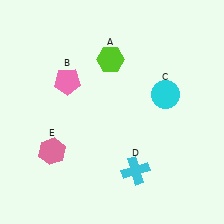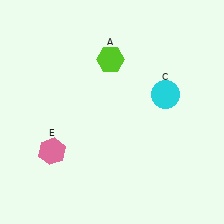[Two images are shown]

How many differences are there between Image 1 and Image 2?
There are 2 differences between the two images.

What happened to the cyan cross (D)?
The cyan cross (D) was removed in Image 2. It was in the bottom-right area of Image 1.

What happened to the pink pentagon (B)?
The pink pentagon (B) was removed in Image 2. It was in the top-left area of Image 1.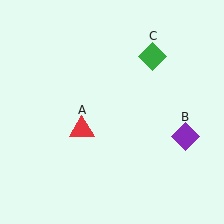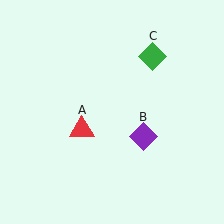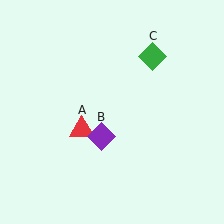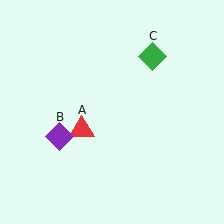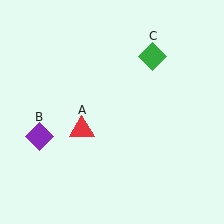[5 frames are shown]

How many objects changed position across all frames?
1 object changed position: purple diamond (object B).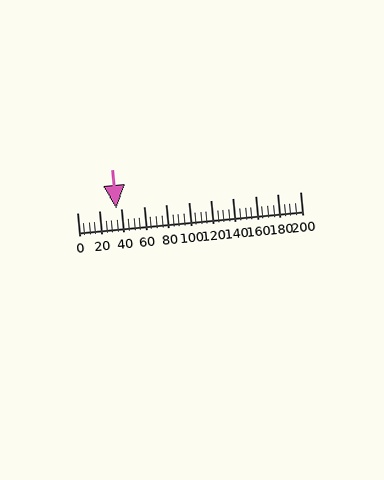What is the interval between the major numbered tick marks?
The major tick marks are spaced 20 units apart.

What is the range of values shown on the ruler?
The ruler shows values from 0 to 200.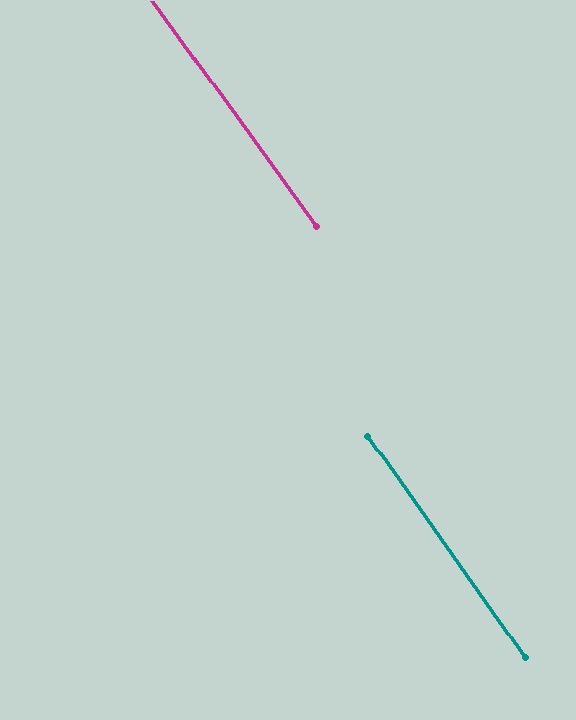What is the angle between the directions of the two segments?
Approximately 0 degrees.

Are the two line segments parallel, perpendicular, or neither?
Parallel — their directions differ by only 0.4°.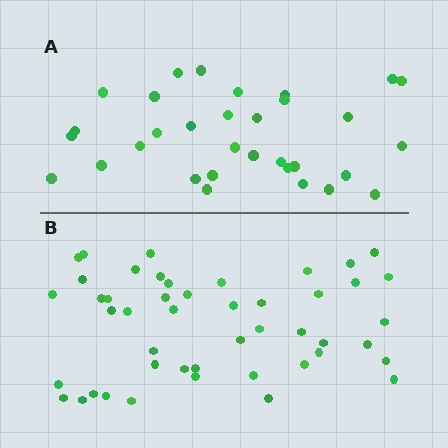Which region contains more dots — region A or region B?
Region B (the bottom region) has more dots.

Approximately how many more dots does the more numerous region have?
Region B has approximately 15 more dots than region A.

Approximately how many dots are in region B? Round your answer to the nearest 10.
About 50 dots. (The exact count is 47, which rounds to 50.)